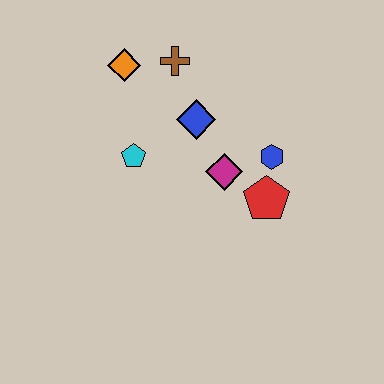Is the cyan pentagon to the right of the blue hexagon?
No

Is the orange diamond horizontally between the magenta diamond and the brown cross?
No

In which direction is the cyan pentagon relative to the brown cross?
The cyan pentagon is below the brown cross.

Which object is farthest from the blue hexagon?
The orange diamond is farthest from the blue hexagon.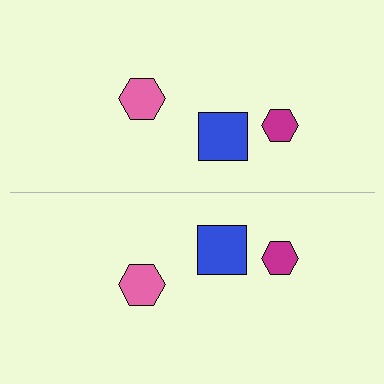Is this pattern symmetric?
Yes, this pattern has bilateral (reflection) symmetry.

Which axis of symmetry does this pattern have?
The pattern has a horizontal axis of symmetry running through the center of the image.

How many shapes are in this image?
There are 6 shapes in this image.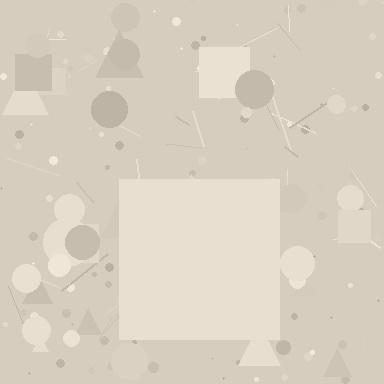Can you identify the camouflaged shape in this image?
The camouflaged shape is a square.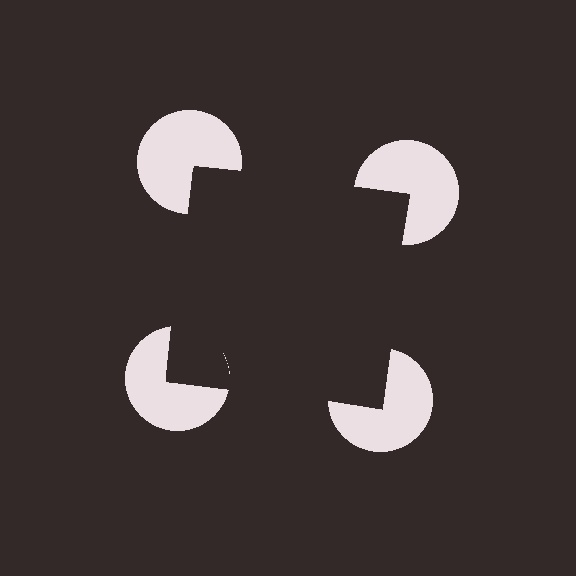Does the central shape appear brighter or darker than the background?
It typically appears slightly darker than the background, even though no actual brightness change is drawn.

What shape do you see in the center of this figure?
An illusory square — its edges are inferred from the aligned wedge cuts in the pac-man discs, not physically drawn.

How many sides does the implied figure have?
4 sides.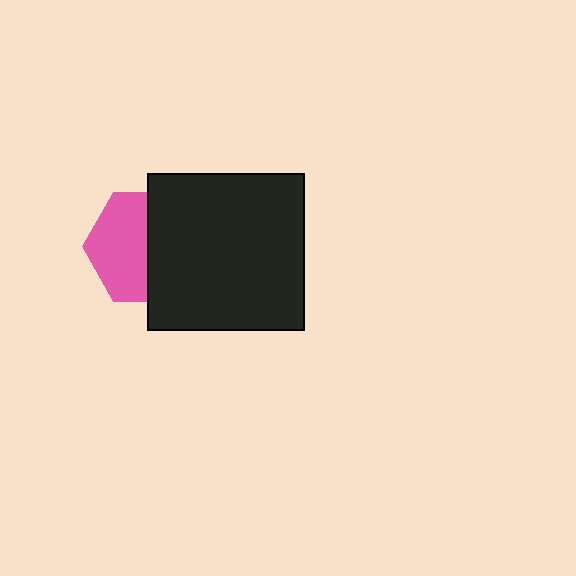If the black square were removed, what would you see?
You would see the complete pink hexagon.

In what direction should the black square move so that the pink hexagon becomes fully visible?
The black square should move right. That is the shortest direction to clear the overlap and leave the pink hexagon fully visible.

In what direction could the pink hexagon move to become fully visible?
The pink hexagon could move left. That would shift it out from behind the black square entirely.